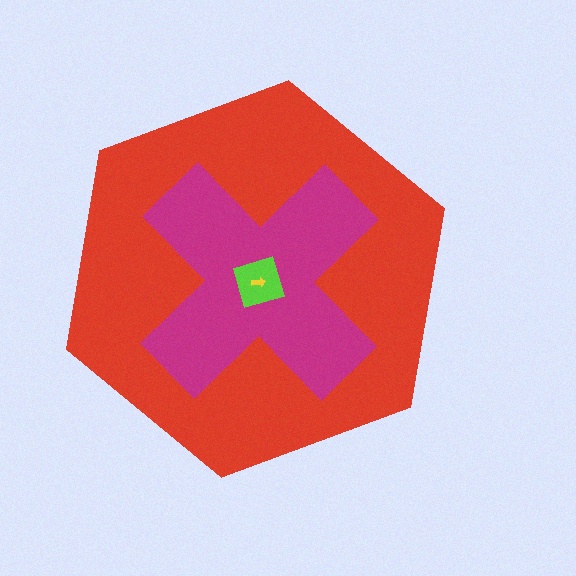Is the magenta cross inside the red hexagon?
Yes.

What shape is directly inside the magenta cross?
The lime diamond.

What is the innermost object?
The yellow arrow.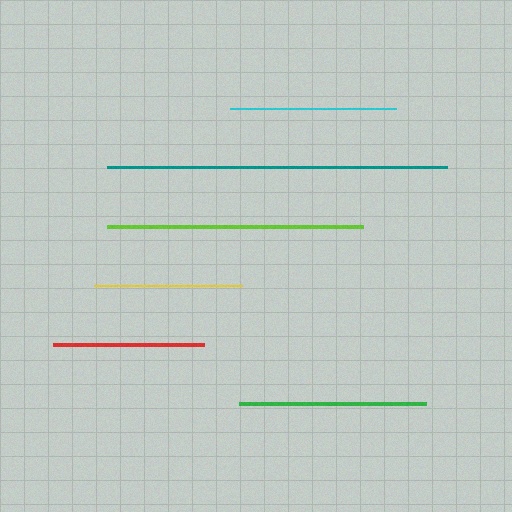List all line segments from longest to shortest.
From longest to shortest: teal, lime, green, cyan, red, yellow.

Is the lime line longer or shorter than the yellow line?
The lime line is longer than the yellow line.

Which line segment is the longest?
The teal line is the longest at approximately 341 pixels.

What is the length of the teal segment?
The teal segment is approximately 341 pixels long.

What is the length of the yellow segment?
The yellow segment is approximately 148 pixels long.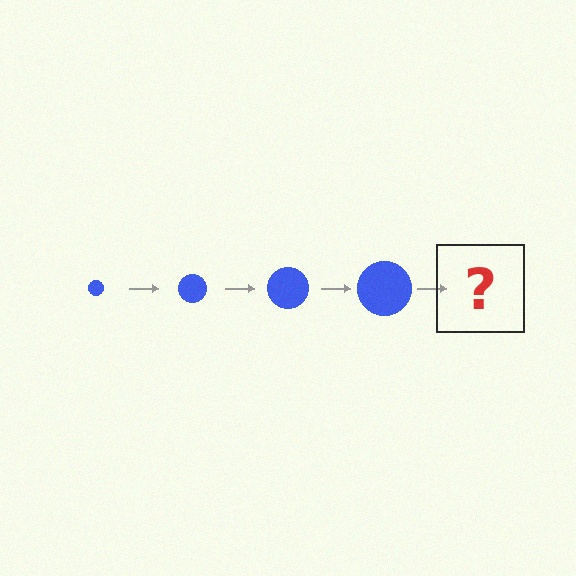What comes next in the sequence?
The next element should be a blue circle, larger than the previous one.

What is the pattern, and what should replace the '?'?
The pattern is that the circle gets progressively larger each step. The '?' should be a blue circle, larger than the previous one.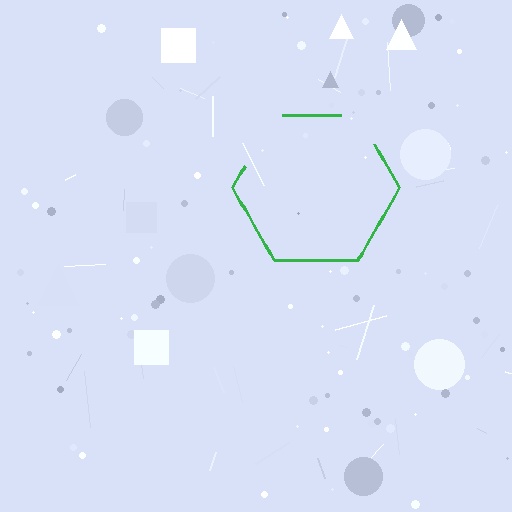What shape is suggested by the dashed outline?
The dashed outline suggests a hexagon.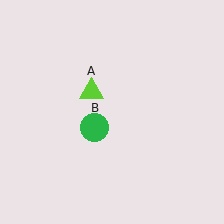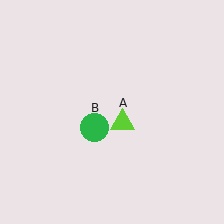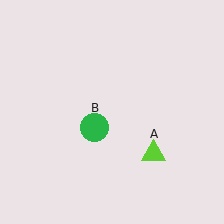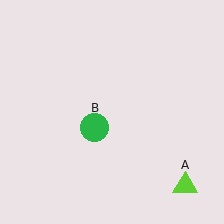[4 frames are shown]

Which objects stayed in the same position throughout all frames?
Green circle (object B) remained stationary.